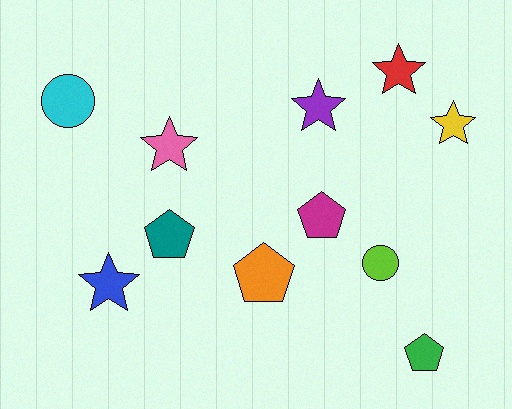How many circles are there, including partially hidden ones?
There are 2 circles.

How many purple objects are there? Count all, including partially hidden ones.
There is 1 purple object.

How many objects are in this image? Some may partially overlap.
There are 11 objects.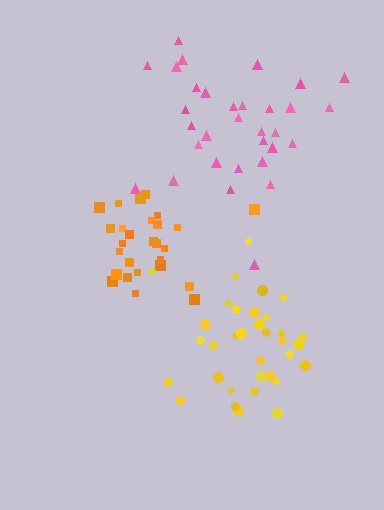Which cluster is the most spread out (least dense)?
Pink.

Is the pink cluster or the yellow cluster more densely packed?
Yellow.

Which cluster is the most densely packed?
Orange.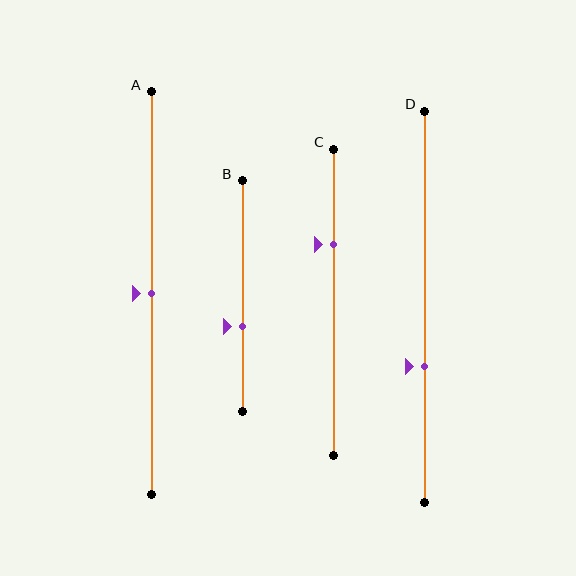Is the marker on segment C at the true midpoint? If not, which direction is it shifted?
No, the marker on segment C is shifted upward by about 19% of the segment length.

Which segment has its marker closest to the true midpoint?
Segment A has its marker closest to the true midpoint.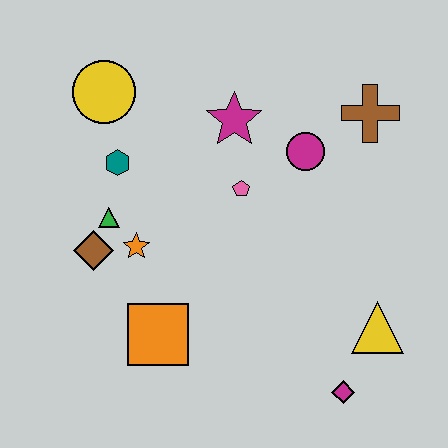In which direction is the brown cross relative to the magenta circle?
The brown cross is to the right of the magenta circle.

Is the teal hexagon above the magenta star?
No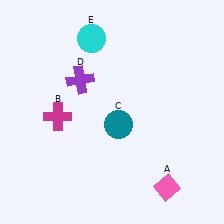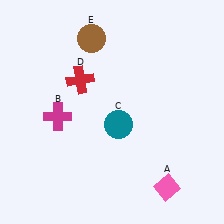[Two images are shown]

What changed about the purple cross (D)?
In Image 1, D is purple. In Image 2, it changed to red.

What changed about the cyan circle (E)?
In Image 1, E is cyan. In Image 2, it changed to brown.